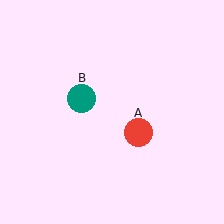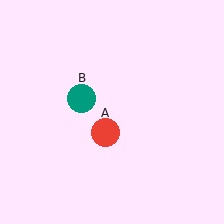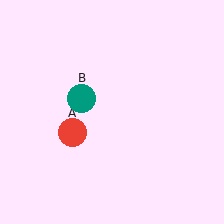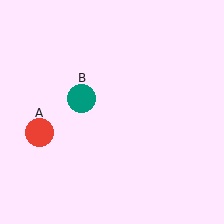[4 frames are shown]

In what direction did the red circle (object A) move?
The red circle (object A) moved left.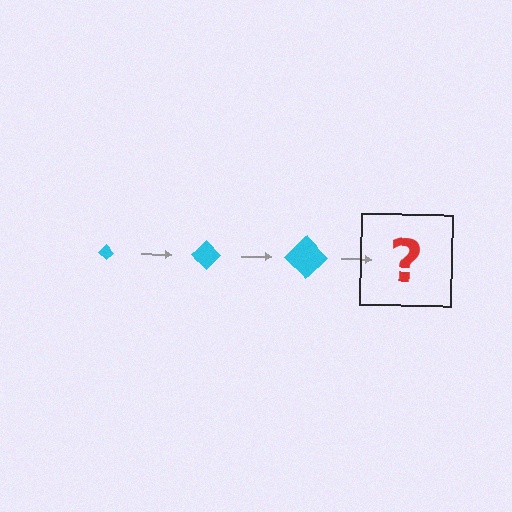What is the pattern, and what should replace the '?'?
The pattern is that the diamond gets progressively larger each step. The '?' should be a cyan diamond, larger than the previous one.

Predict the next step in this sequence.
The next step is a cyan diamond, larger than the previous one.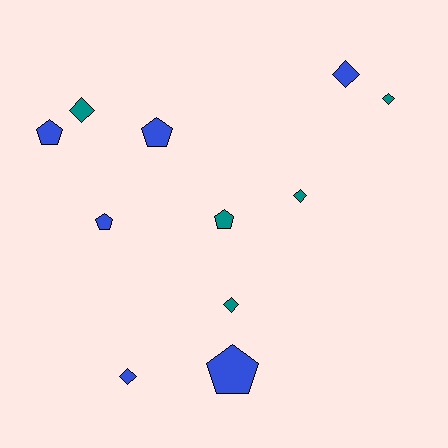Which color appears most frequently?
Blue, with 6 objects.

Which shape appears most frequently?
Diamond, with 6 objects.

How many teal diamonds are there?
There are 4 teal diamonds.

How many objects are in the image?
There are 11 objects.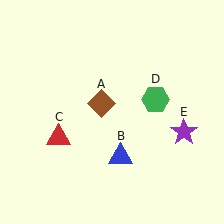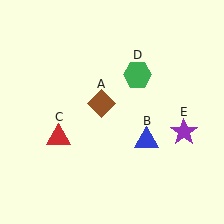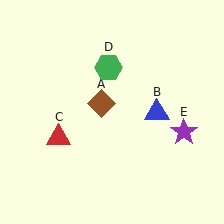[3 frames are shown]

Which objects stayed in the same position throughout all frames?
Brown diamond (object A) and red triangle (object C) and purple star (object E) remained stationary.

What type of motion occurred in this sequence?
The blue triangle (object B), green hexagon (object D) rotated counterclockwise around the center of the scene.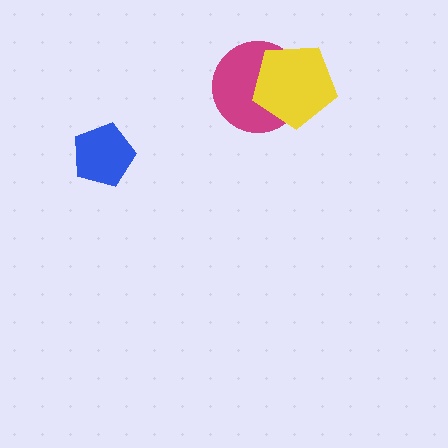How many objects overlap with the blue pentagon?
0 objects overlap with the blue pentagon.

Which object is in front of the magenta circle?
The yellow pentagon is in front of the magenta circle.